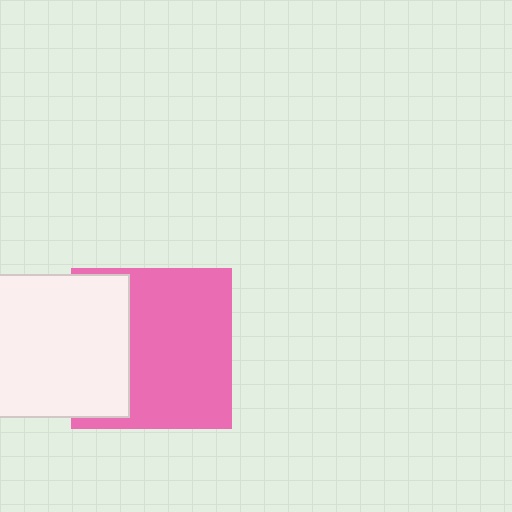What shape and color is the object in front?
The object in front is a white square.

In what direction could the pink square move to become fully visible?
The pink square could move right. That would shift it out from behind the white square entirely.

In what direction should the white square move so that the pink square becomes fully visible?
The white square should move left. That is the shortest direction to clear the overlap and leave the pink square fully visible.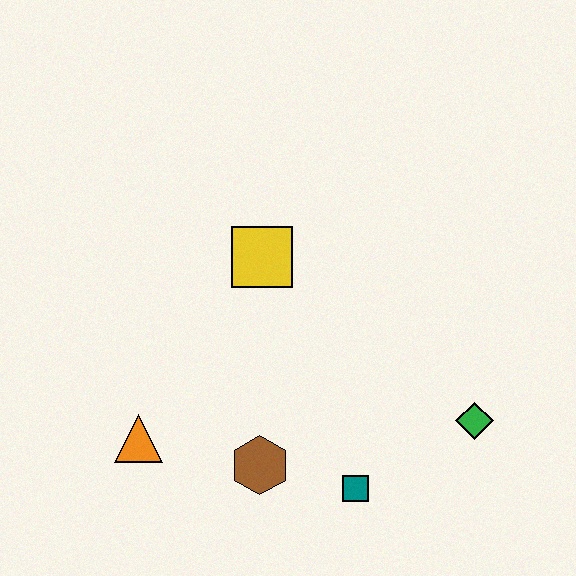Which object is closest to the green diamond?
The teal square is closest to the green diamond.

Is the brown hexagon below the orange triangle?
Yes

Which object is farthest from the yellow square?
The green diamond is farthest from the yellow square.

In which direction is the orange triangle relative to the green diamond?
The orange triangle is to the left of the green diamond.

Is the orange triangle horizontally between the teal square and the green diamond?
No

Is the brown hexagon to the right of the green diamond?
No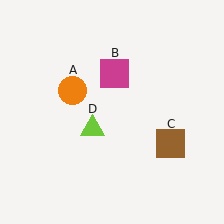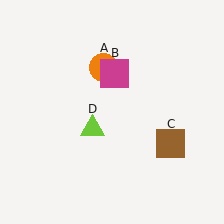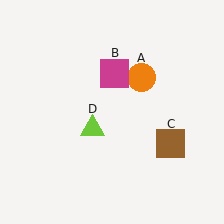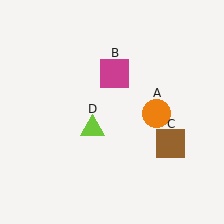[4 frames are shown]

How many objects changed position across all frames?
1 object changed position: orange circle (object A).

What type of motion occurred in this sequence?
The orange circle (object A) rotated clockwise around the center of the scene.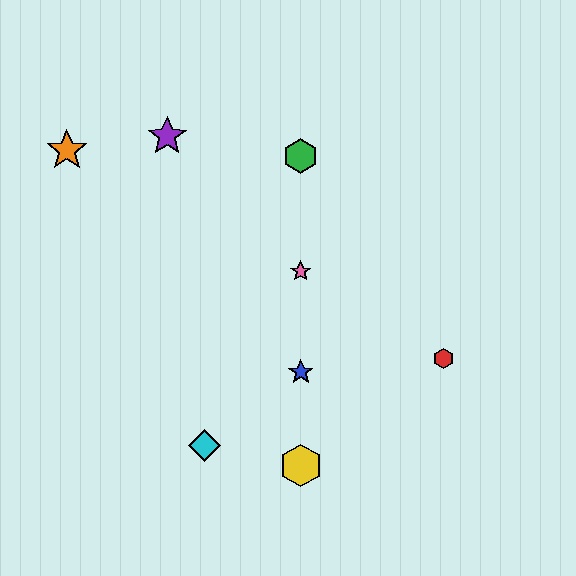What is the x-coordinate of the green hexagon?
The green hexagon is at x≈301.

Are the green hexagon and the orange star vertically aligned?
No, the green hexagon is at x≈301 and the orange star is at x≈67.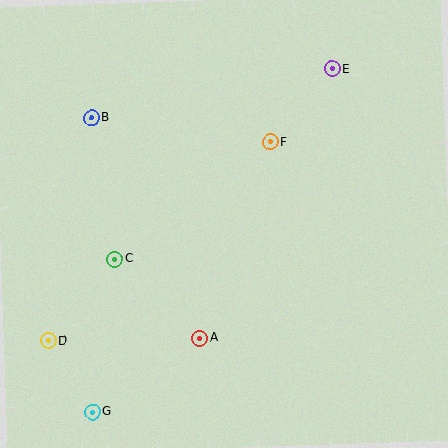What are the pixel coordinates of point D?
Point D is at (48, 341).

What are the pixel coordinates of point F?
Point F is at (270, 142).